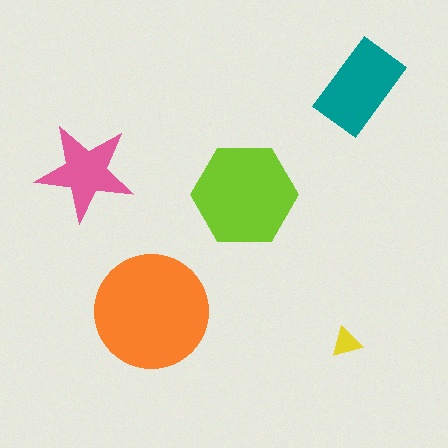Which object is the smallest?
The yellow triangle.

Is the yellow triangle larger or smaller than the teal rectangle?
Smaller.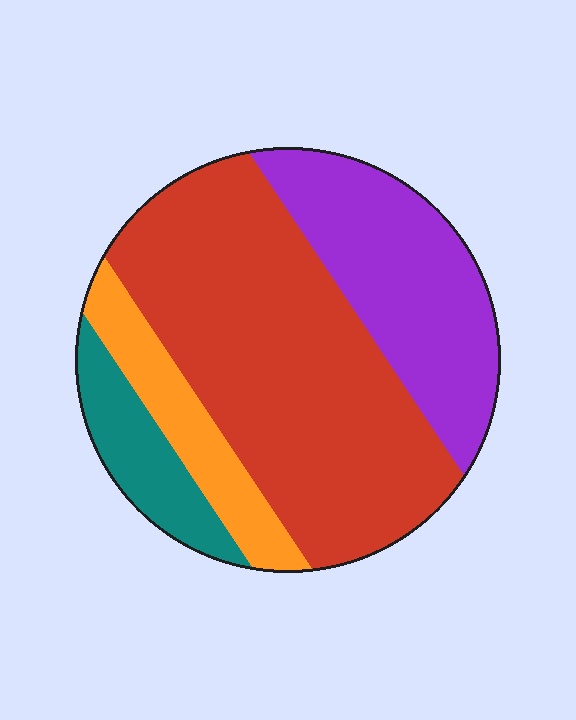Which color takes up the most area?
Red, at roughly 50%.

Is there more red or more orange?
Red.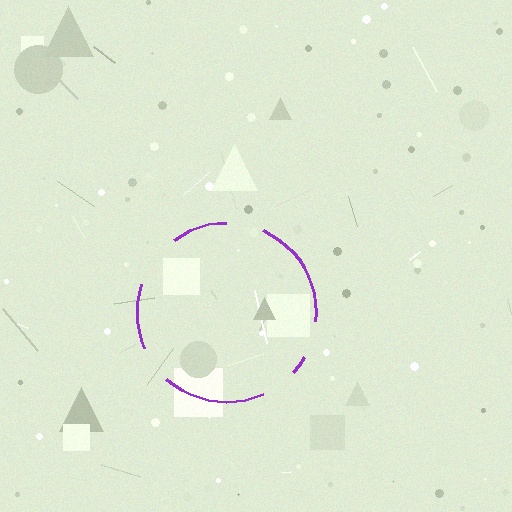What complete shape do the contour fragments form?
The contour fragments form a circle.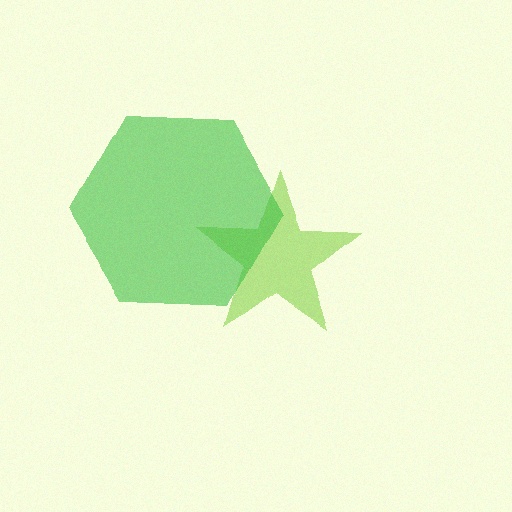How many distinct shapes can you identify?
There are 2 distinct shapes: a lime star, a green hexagon.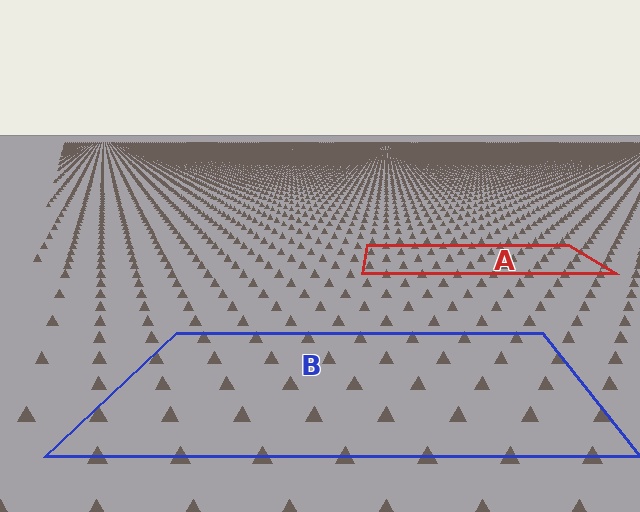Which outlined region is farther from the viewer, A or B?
Region A is farther from the viewer — the texture elements inside it appear smaller and more densely packed.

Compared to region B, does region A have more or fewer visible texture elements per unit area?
Region A has more texture elements per unit area — they are packed more densely because it is farther away.